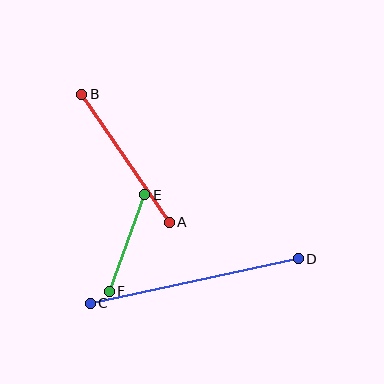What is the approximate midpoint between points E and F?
The midpoint is at approximately (127, 243) pixels.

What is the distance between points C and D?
The distance is approximately 213 pixels.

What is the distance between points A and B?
The distance is approximately 155 pixels.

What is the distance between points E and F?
The distance is approximately 103 pixels.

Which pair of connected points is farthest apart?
Points C and D are farthest apart.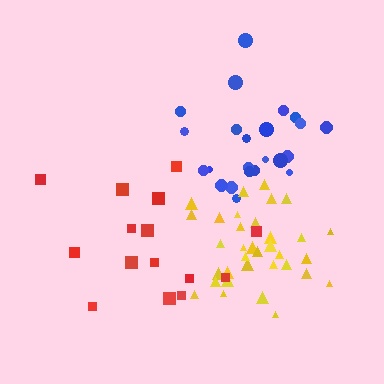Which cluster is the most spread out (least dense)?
Red.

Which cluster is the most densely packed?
Yellow.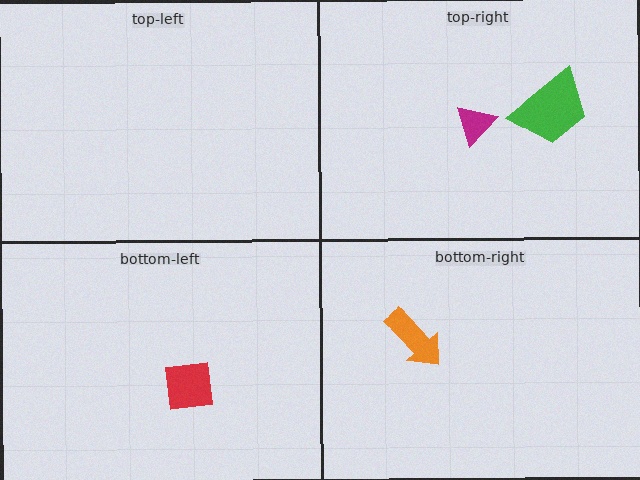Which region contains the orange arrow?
The bottom-right region.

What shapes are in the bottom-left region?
The red square.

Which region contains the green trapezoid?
The top-right region.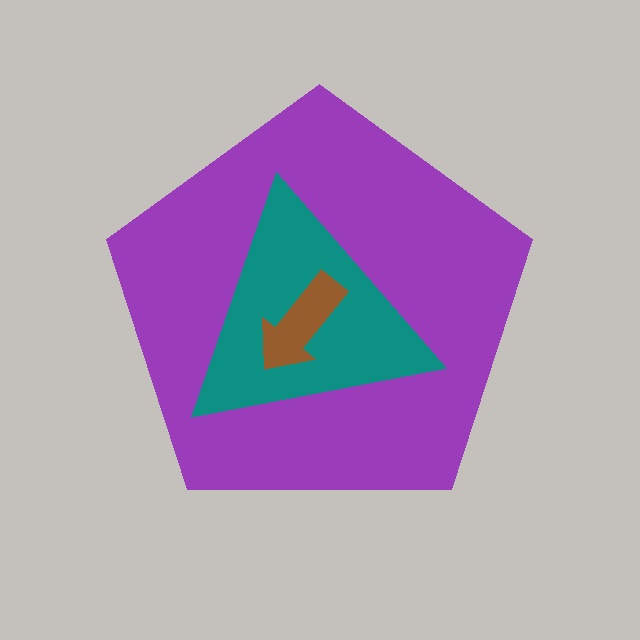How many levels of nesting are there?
3.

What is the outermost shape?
The purple pentagon.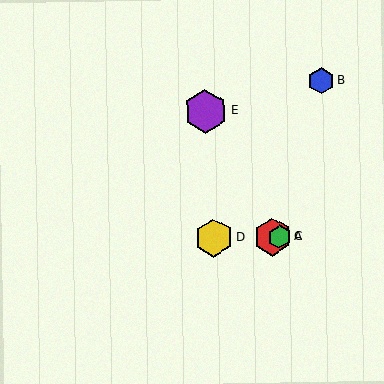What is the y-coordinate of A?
Object A is at y≈237.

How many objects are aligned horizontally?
3 objects (A, C, D) are aligned horizontally.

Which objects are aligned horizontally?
Objects A, C, D are aligned horizontally.